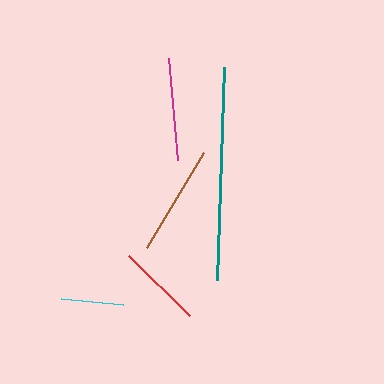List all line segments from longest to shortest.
From longest to shortest: teal, brown, magenta, red, cyan.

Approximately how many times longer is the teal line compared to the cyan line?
The teal line is approximately 3.4 times the length of the cyan line.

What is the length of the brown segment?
The brown segment is approximately 110 pixels long.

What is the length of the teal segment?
The teal segment is approximately 213 pixels long.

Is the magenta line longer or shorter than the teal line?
The teal line is longer than the magenta line.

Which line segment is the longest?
The teal line is the longest at approximately 213 pixels.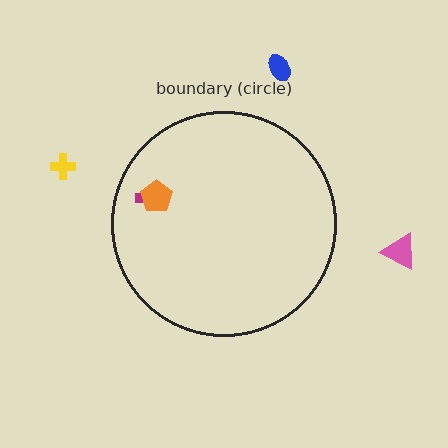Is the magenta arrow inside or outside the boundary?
Inside.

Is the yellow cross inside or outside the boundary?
Outside.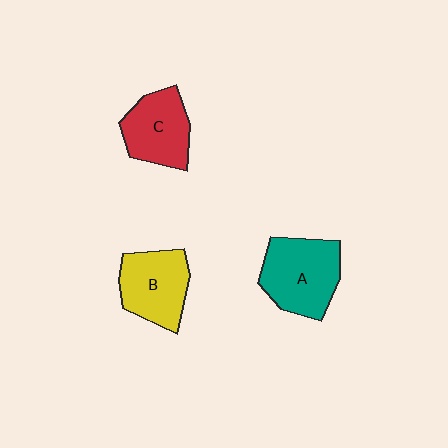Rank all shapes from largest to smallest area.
From largest to smallest: A (teal), B (yellow), C (red).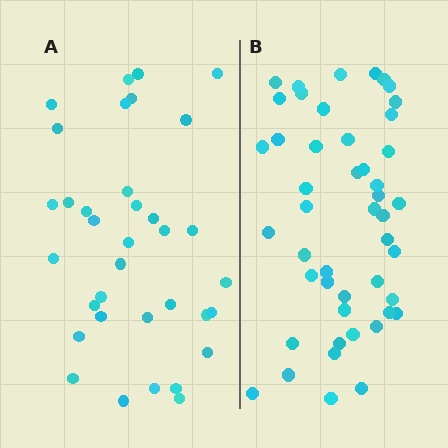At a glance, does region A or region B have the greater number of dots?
Region B (the right region) has more dots.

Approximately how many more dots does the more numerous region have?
Region B has roughly 12 or so more dots than region A.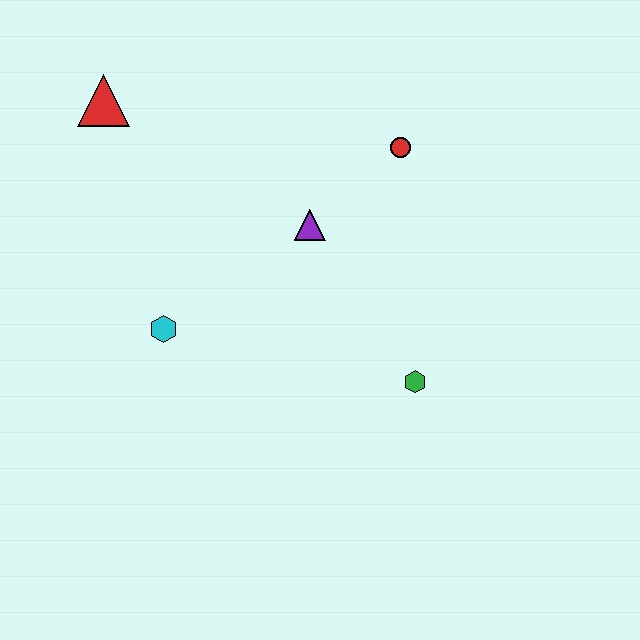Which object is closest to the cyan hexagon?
The purple triangle is closest to the cyan hexagon.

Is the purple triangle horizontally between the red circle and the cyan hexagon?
Yes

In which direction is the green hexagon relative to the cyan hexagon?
The green hexagon is to the right of the cyan hexagon.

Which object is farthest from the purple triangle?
The red triangle is farthest from the purple triangle.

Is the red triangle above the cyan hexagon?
Yes